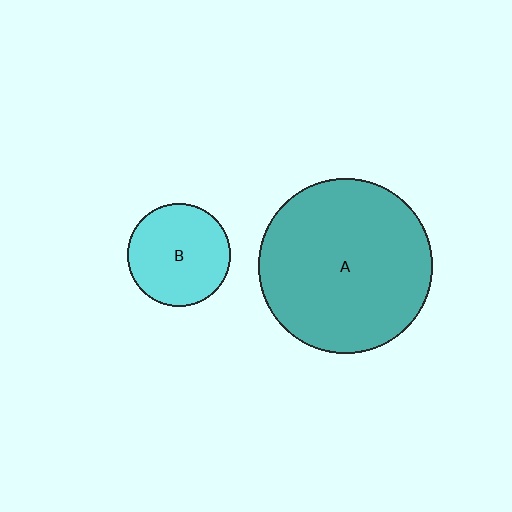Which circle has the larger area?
Circle A (teal).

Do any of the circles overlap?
No, none of the circles overlap.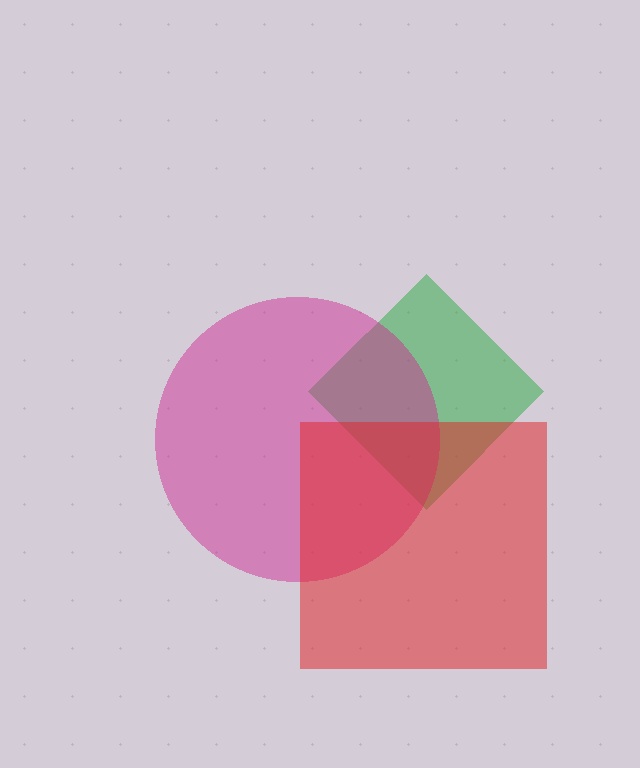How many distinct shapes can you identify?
There are 3 distinct shapes: a green diamond, a magenta circle, a red square.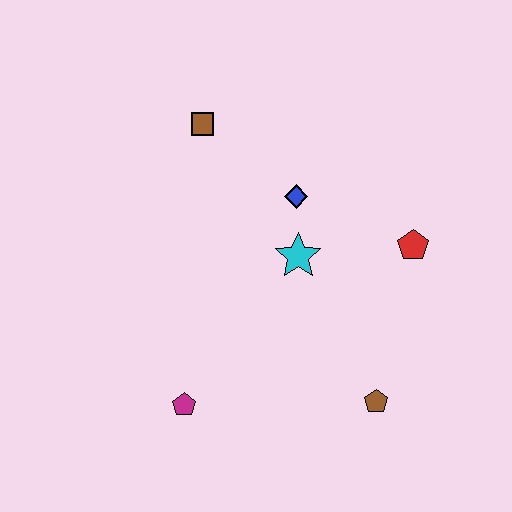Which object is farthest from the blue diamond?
The magenta pentagon is farthest from the blue diamond.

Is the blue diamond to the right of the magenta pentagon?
Yes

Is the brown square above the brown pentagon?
Yes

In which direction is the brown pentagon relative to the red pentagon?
The brown pentagon is below the red pentagon.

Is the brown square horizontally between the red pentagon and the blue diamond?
No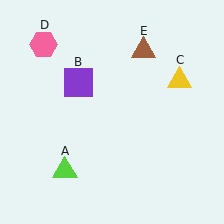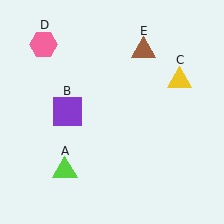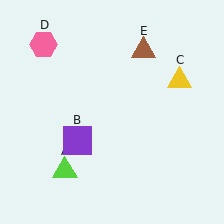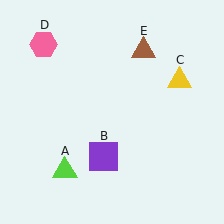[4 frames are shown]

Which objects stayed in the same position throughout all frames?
Lime triangle (object A) and yellow triangle (object C) and pink hexagon (object D) and brown triangle (object E) remained stationary.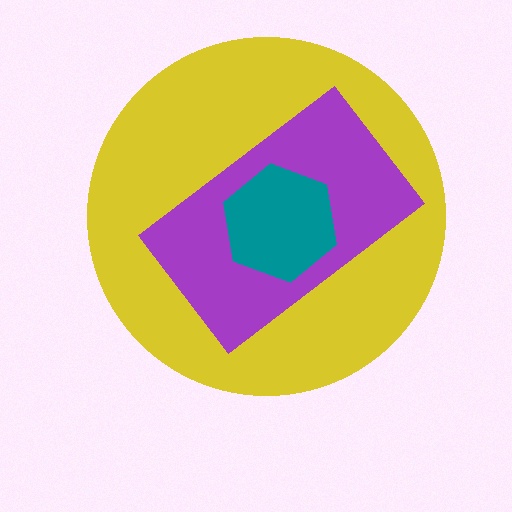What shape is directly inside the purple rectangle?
The teal hexagon.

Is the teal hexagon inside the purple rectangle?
Yes.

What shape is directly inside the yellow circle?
The purple rectangle.